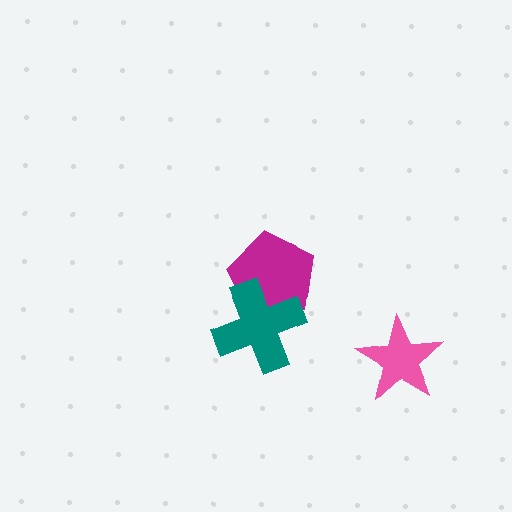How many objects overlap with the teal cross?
1 object overlaps with the teal cross.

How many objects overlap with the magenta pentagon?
1 object overlaps with the magenta pentagon.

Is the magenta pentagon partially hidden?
Yes, it is partially covered by another shape.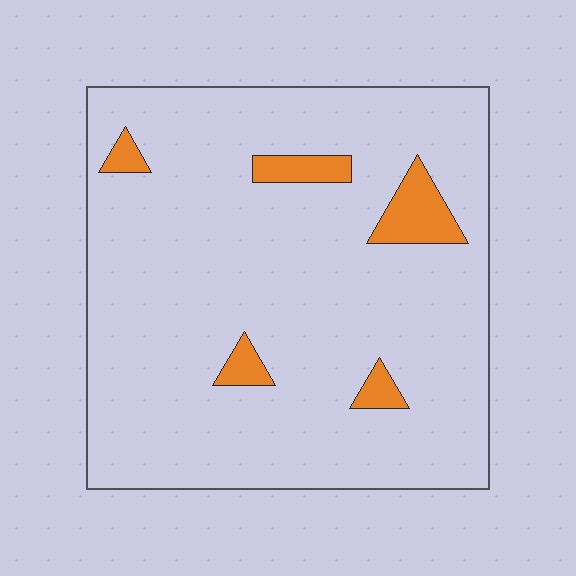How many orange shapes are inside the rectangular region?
5.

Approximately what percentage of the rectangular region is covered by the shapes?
Approximately 5%.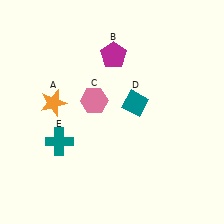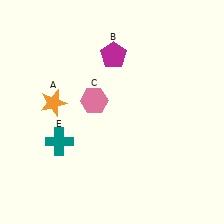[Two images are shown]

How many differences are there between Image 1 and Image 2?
There is 1 difference between the two images.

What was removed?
The teal diamond (D) was removed in Image 2.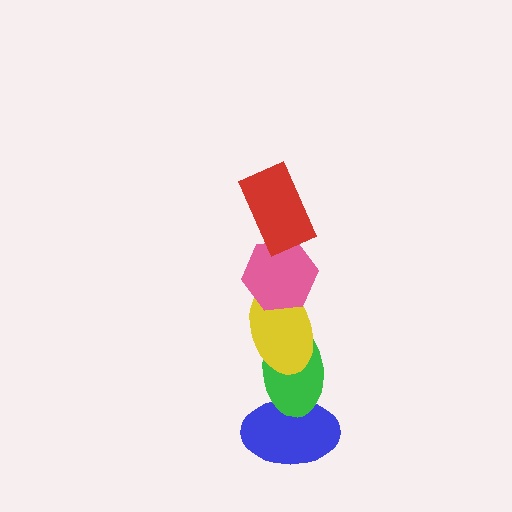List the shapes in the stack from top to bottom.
From top to bottom: the red rectangle, the pink hexagon, the yellow ellipse, the green ellipse, the blue ellipse.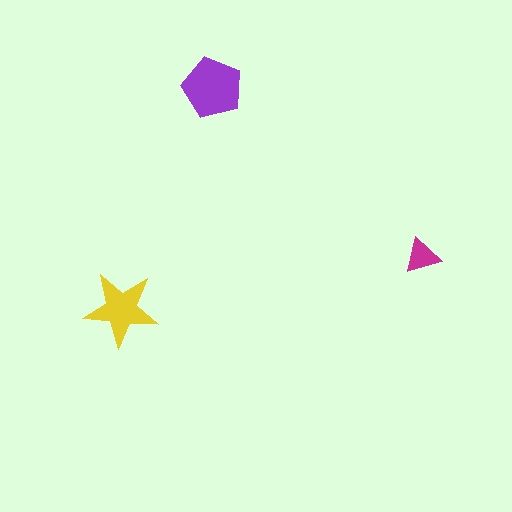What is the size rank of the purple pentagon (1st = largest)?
1st.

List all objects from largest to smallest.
The purple pentagon, the yellow star, the magenta triangle.